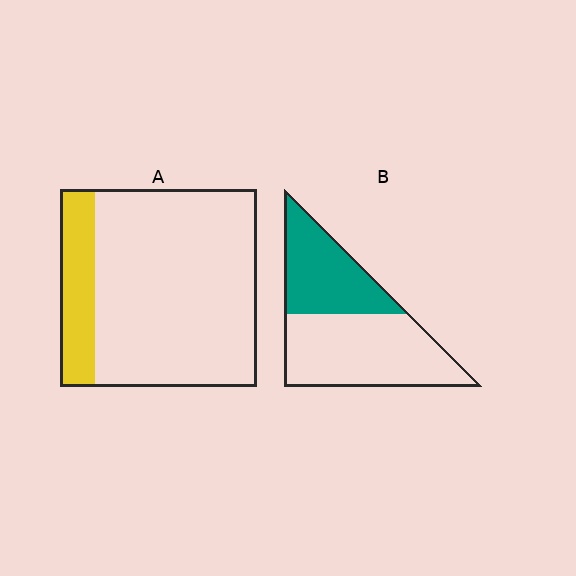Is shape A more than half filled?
No.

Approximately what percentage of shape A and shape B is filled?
A is approximately 20% and B is approximately 40%.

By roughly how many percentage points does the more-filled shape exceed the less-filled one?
By roughly 20 percentage points (B over A).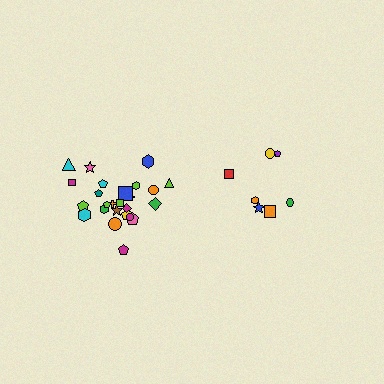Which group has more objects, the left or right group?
The left group.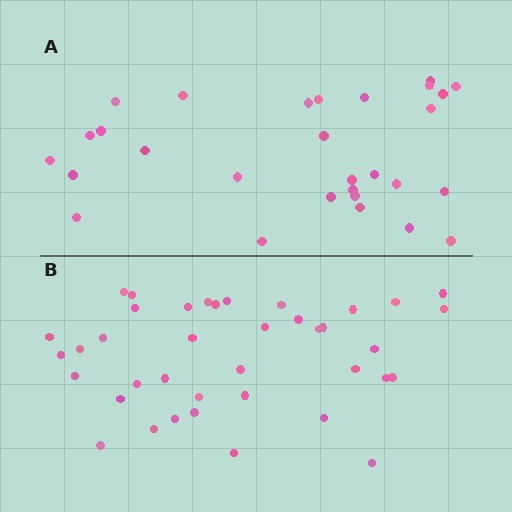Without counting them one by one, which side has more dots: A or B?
Region B (the bottom region) has more dots.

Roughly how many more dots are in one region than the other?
Region B has roughly 10 or so more dots than region A.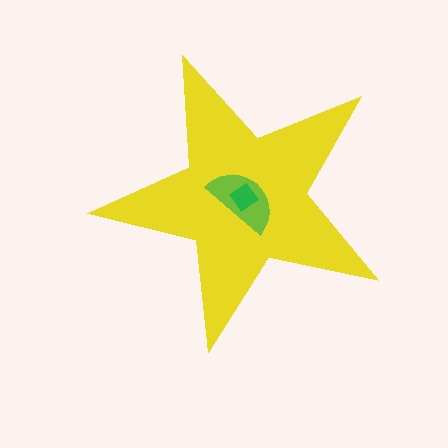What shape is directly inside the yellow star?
The lime semicircle.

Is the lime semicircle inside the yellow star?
Yes.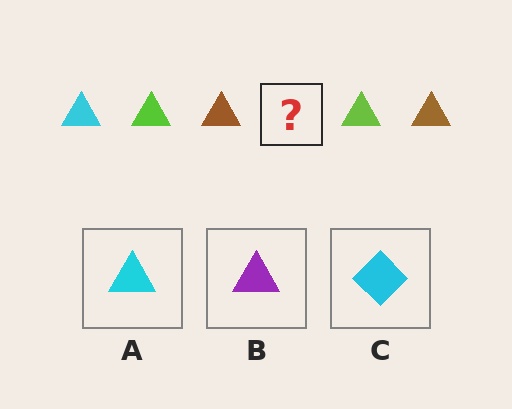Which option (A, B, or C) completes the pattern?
A.